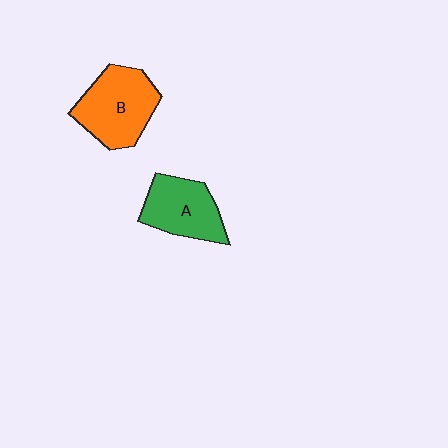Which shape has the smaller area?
Shape A (green).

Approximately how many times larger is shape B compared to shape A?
Approximately 1.2 times.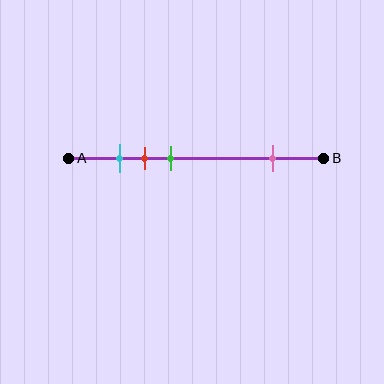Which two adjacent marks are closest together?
The cyan and red marks are the closest adjacent pair.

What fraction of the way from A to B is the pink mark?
The pink mark is approximately 80% (0.8) of the way from A to B.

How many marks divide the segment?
There are 4 marks dividing the segment.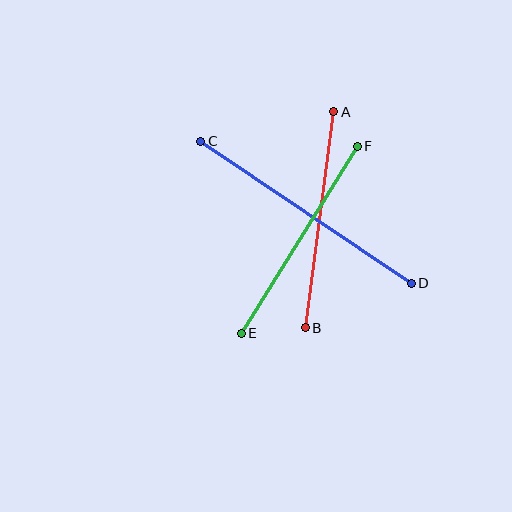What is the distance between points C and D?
The distance is approximately 254 pixels.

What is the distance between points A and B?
The distance is approximately 218 pixels.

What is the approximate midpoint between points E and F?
The midpoint is at approximately (299, 240) pixels.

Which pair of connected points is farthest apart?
Points C and D are farthest apart.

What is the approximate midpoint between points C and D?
The midpoint is at approximately (306, 212) pixels.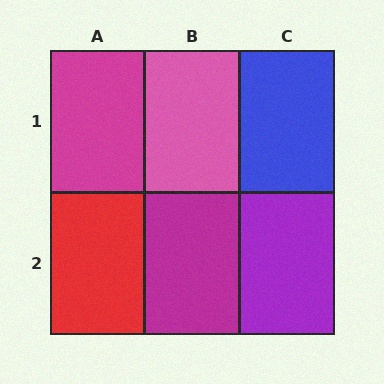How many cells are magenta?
2 cells are magenta.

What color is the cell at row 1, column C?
Blue.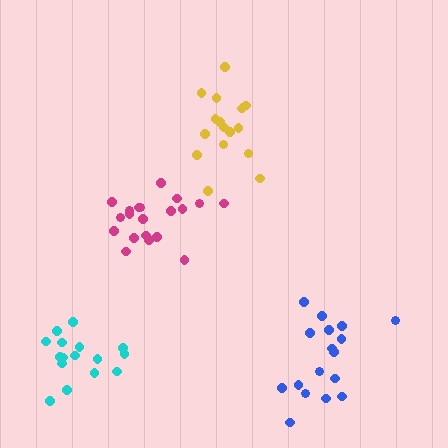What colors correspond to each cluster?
The clusters are colored: yellow, cyan, magenta, blue.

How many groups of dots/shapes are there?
There are 4 groups.